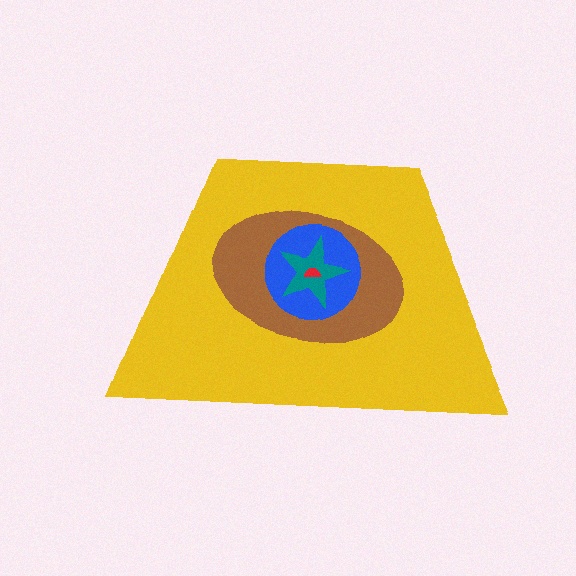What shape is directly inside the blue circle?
The teal star.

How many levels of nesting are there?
5.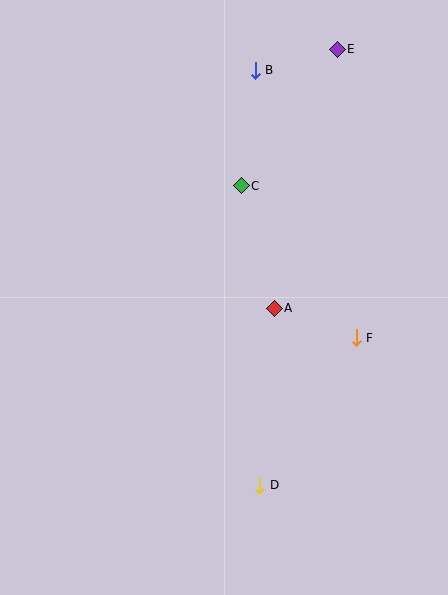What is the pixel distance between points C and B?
The distance between C and B is 116 pixels.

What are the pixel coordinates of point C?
Point C is at (241, 186).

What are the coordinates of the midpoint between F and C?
The midpoint between F and C is at (299, 262).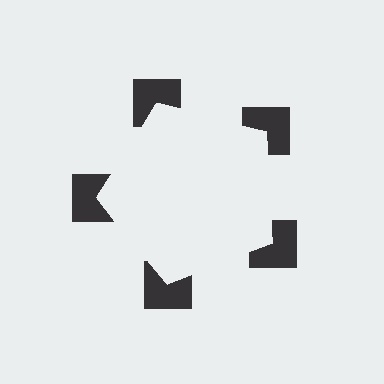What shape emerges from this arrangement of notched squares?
An illusory pentagon — its edges are inferred from the aligned wedge cuts in the notched squares, not physically drawn.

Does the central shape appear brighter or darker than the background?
It typically appears slightly brighter than the background, even though no actual brightness change is drawn.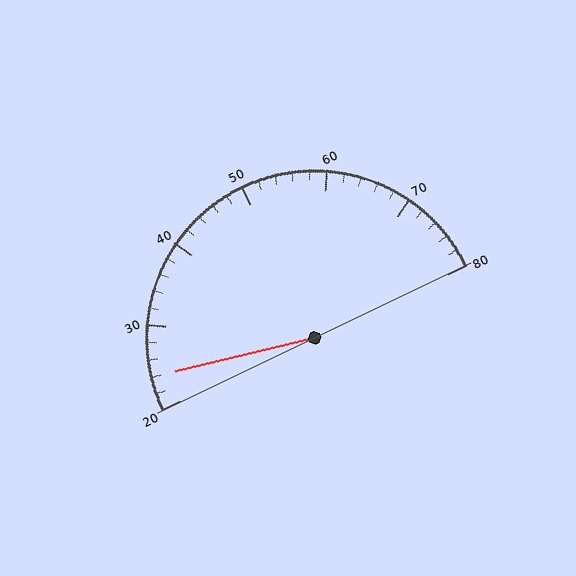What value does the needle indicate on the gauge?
The needle indicates approximately 24.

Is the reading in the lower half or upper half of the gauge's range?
The reading is in the lower half of the range (20 to 80).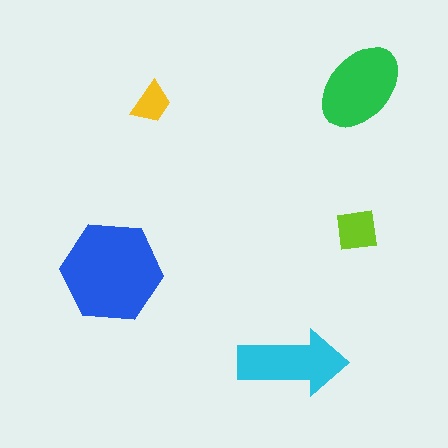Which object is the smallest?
The yellow trapezoid.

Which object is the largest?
The blue hexagon.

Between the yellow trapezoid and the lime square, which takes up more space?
The lime square.